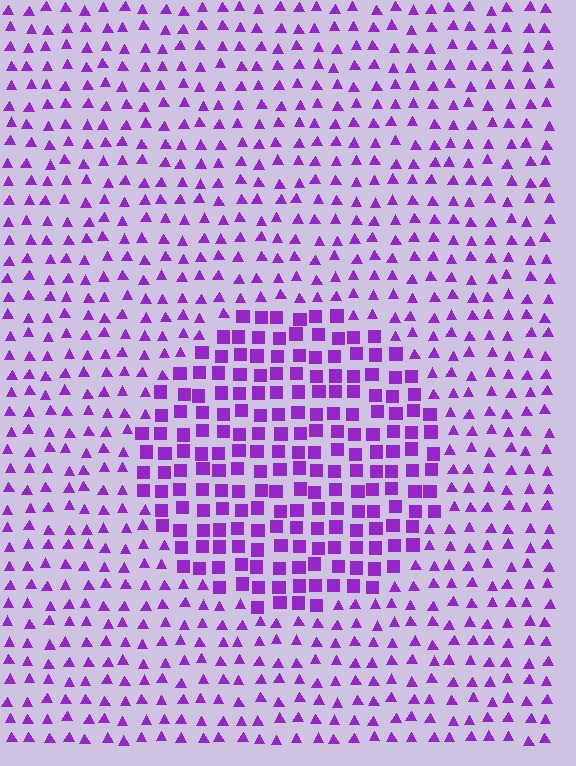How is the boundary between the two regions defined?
The boundary is defined by a change in element shape: squares inside vs. triangles outside. All elements share the same color and spacing.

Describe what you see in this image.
The image is filled with small purple elements arranged in a uniform grid. A circle-shaped region contains squares, while the surrounding area contains triangles. The boundary is defined purely by the change in element shape.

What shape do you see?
I see a circle.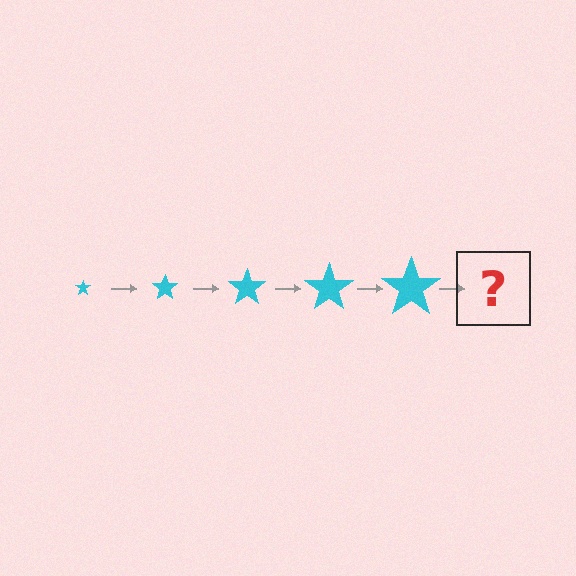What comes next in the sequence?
The next element should be a cyan star, larger than the previous one.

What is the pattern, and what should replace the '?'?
The pattern is that the star gets progressively larger each step. The '?' should be a cyan star, larger than the previous one.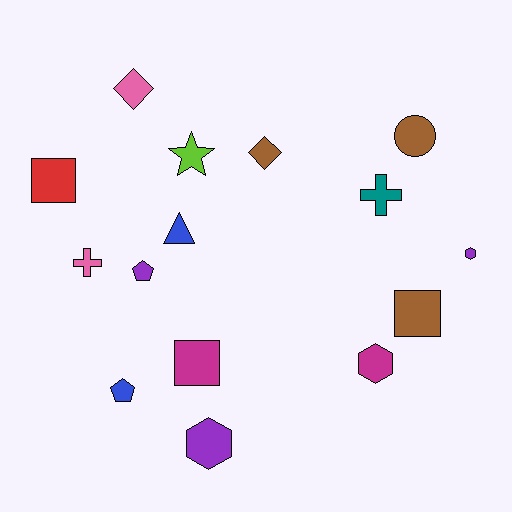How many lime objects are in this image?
There is 1 lime object.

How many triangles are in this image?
There is 1 triangle.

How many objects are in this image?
There are 15 objects.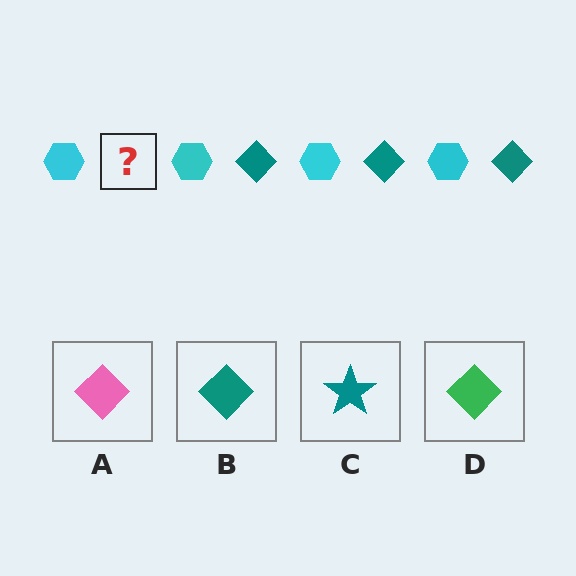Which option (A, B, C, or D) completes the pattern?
B.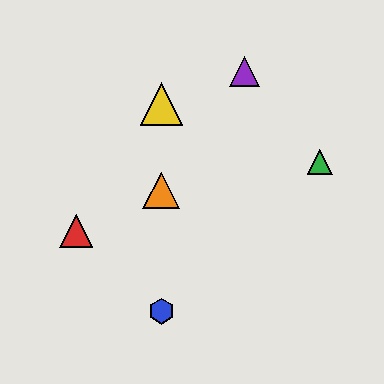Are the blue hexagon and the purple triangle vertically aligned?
No, the blue hexagon is at x≈161 and the purple triangle is at x≈245.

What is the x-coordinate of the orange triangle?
The orange triangle is at x≈161.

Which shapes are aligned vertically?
The blue hexagon, the yellow triangle, the orange triangle are aligned vertically.